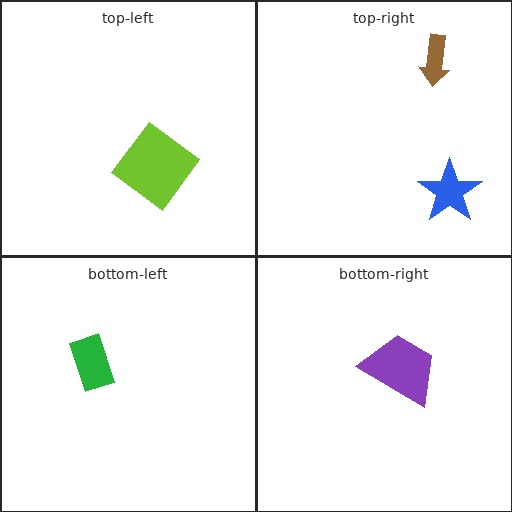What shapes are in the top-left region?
The lime diamond.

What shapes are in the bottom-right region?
The purple trapezoid.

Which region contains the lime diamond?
The top-left region.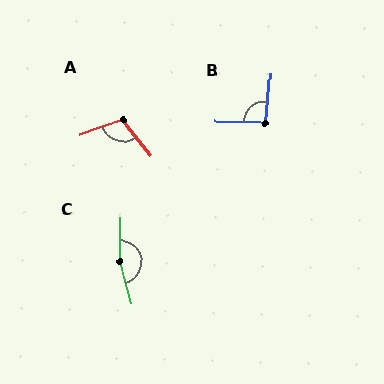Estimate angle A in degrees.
Approximately 109 degrees.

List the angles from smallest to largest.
B (94°), A (109°), C (163°).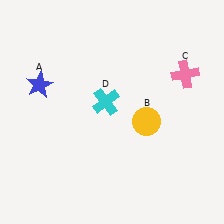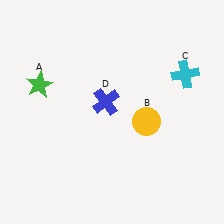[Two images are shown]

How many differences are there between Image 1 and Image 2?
There are 3 differences between the two images.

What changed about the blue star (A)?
In Image 1, A is blue. In Image 2, it changed to green.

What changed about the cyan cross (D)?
In Image 1, D is cyan. In Image 2, it changed to blue.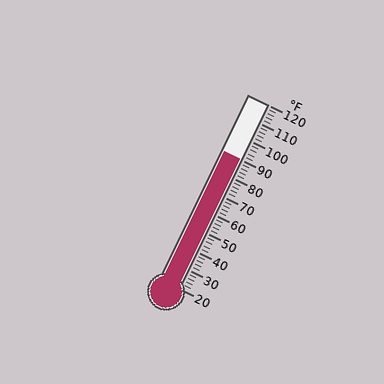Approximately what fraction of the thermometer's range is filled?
The thermometer is filled to approximately 70% of its range.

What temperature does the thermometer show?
The thermometer shows approximately 90°F.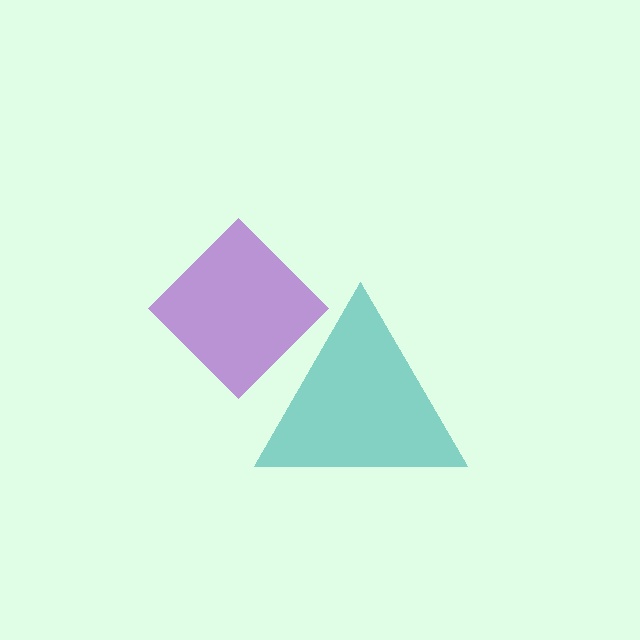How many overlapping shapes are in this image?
There are 2 overlapping shapes in the image.